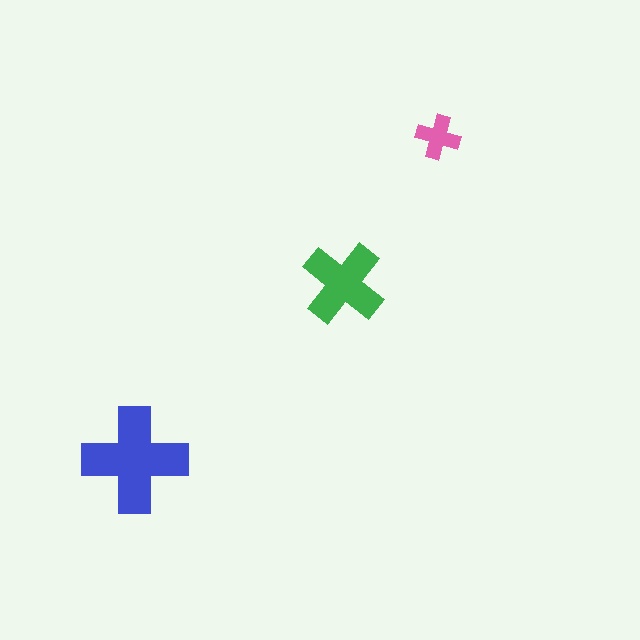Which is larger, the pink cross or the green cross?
The green one.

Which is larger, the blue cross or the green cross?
The blue one.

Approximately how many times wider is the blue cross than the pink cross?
About 2.5 times wider.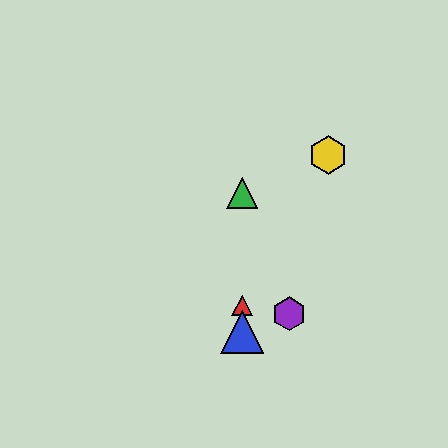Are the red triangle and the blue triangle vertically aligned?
Yes, both are at x≈242.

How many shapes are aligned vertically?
3 shapes (the red triangle, the blue triangle, the green triangle) are aligned vertically.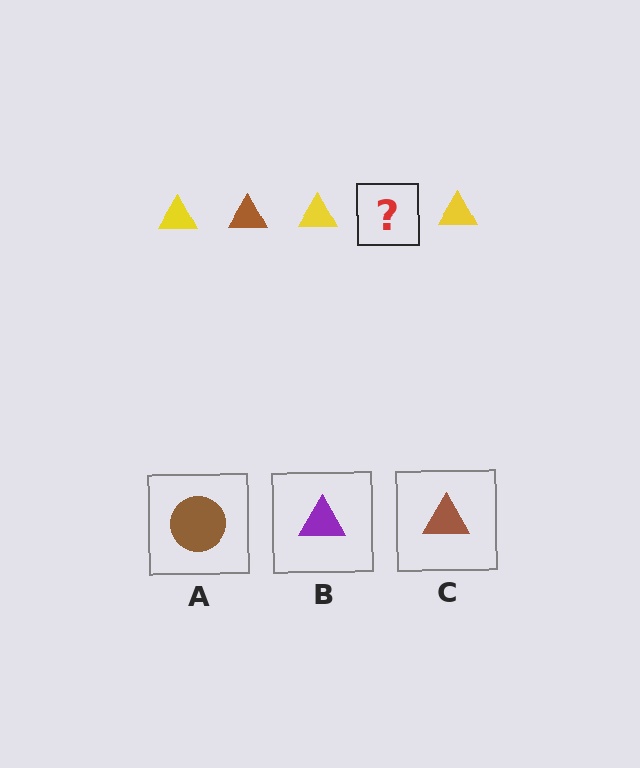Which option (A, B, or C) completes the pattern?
C.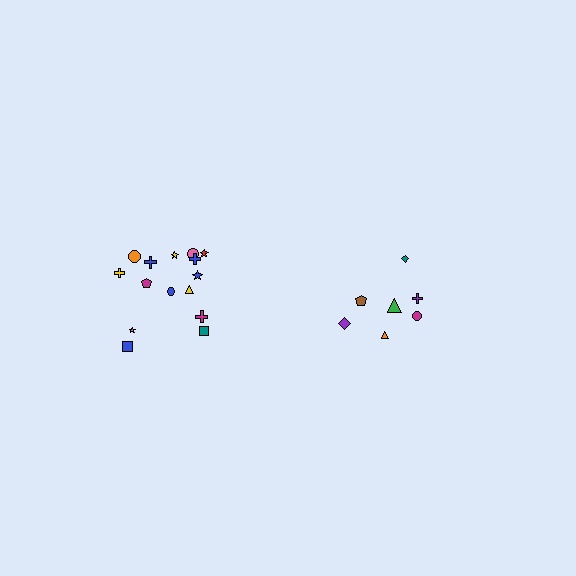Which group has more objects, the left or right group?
The left group.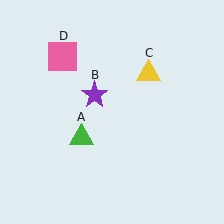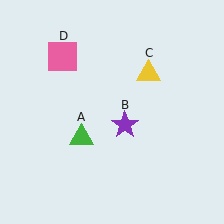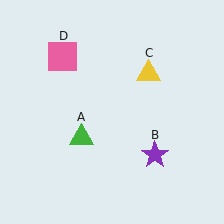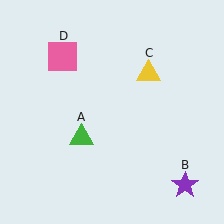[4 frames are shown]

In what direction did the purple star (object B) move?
The purple star (object B) moved down and to the right.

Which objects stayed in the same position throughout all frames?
Green triangle (object A) and yellow triangle (object C) and pink square (object D) remained stationary.